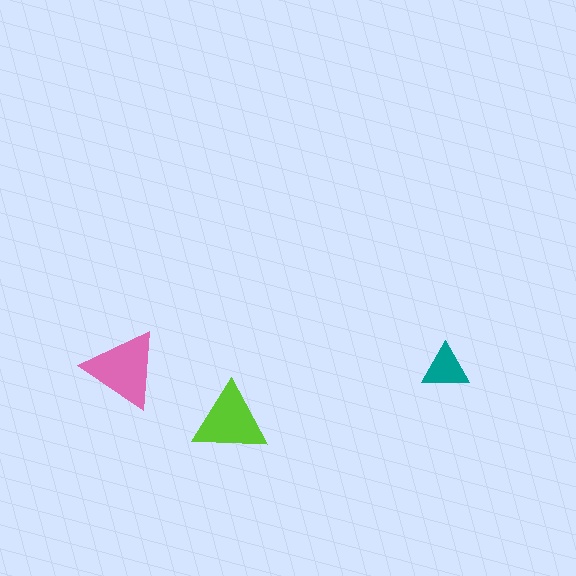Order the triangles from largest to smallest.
the pink one, the lime one, the teal one.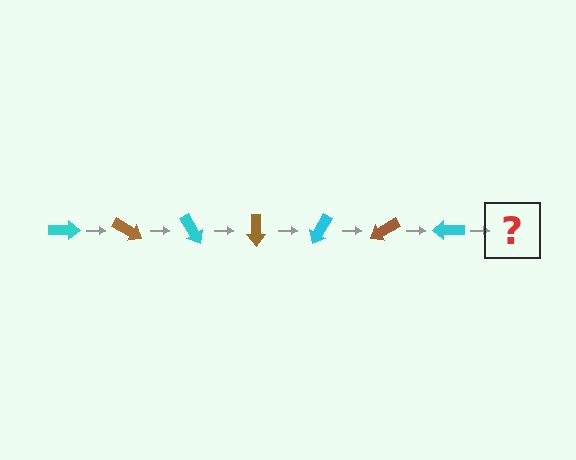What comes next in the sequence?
The next element should be a brown arrow, rotated 210 degrees from the start.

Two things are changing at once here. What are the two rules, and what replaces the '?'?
The two rules are that it rotates 30 degrees each step and the color cycles through cyan and brown. The '?' should be a brown arrow, rotated 210 degrees from the start.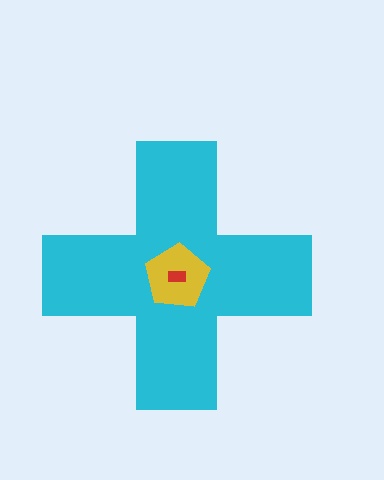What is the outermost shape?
The cyan cross.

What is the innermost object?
The red rectangle.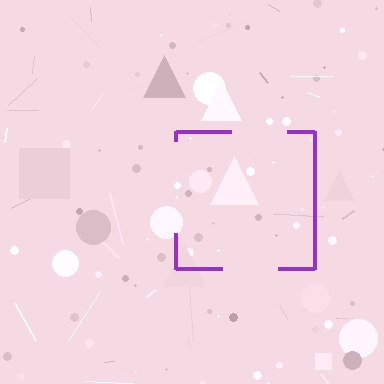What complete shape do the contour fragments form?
The contour fragments form a square.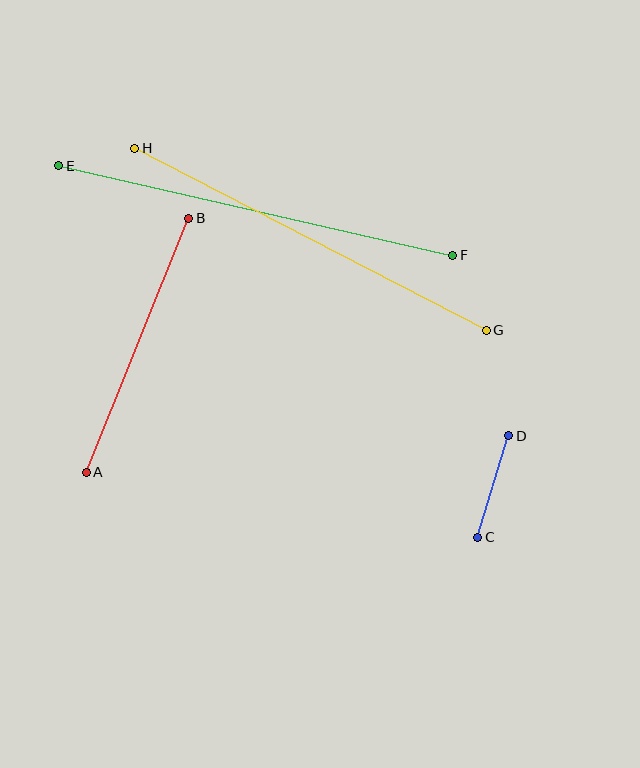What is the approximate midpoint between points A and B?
The midpoint is at approximately (138, 345) pixels.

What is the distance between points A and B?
The distance is approximately 274 pixels.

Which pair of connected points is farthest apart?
Points E and F are farthest apart.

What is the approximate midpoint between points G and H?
The midpoint is at approximately (310, 239) pixels.